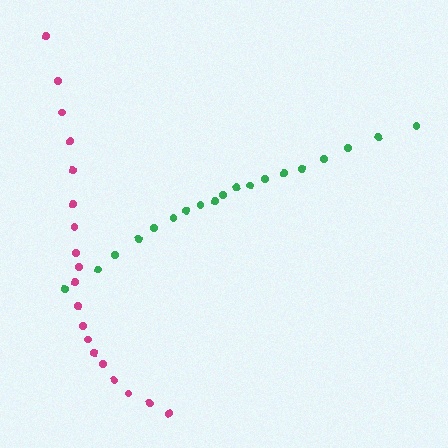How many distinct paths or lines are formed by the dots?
There are 2 distinct paths.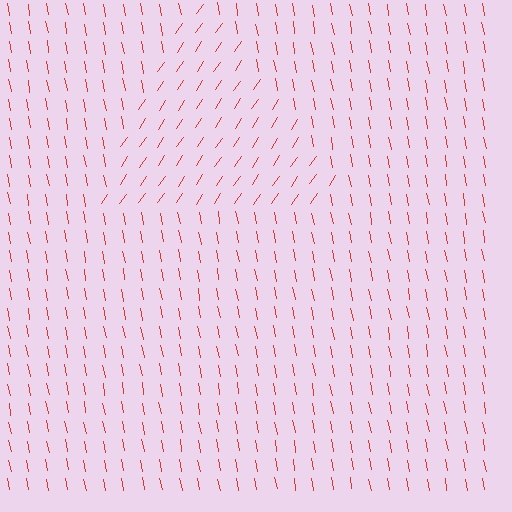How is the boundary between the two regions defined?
The boundary is defined purely by a change in line orientation (approximately 45 degrees difference). All lines are the same color and thickness.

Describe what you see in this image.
The image is filled with small red line segments. A triangle region in the image has lines oriented differently from the surrounding lines, creating a visible texture boundary.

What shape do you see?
I see a triangle.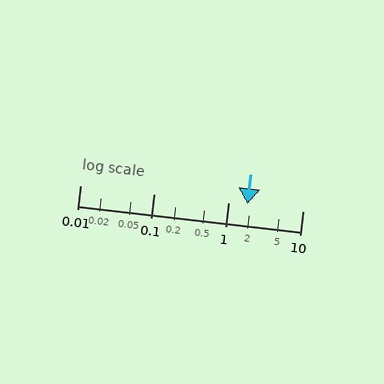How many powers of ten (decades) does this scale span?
The scale spans 3 decades, from 0.01 to 10.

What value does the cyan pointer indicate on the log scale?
The pointer indicates approximately 1.8.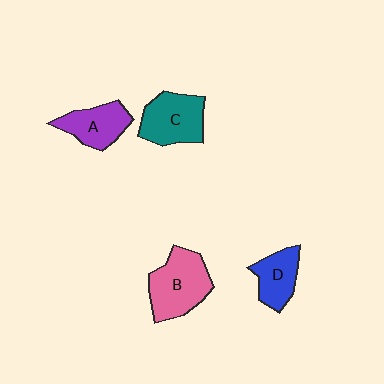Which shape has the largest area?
Shape B (pink).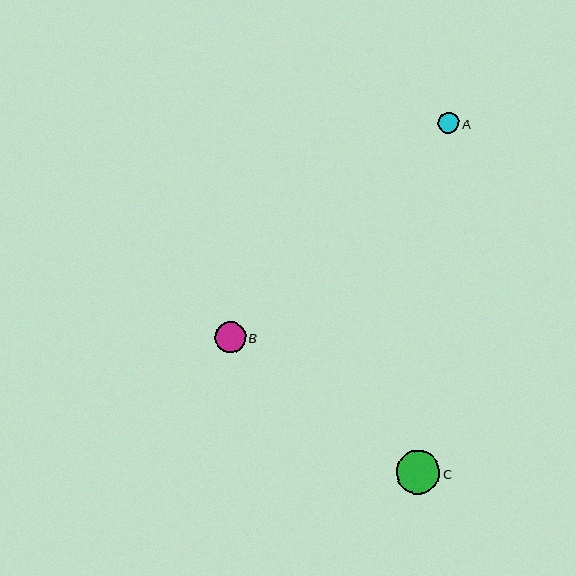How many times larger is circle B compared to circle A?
Circle B is approximately 1.5 times the size of circle A.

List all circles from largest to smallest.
From largest to smallest: C, B, A.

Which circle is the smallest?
Circle A is the smallest with a size of approximately 21 pixels.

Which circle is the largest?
Circle C is the largest with a size of approximately 44 pixels.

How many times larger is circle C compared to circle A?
Circle C is approximately 2.0 times the size of circle A.